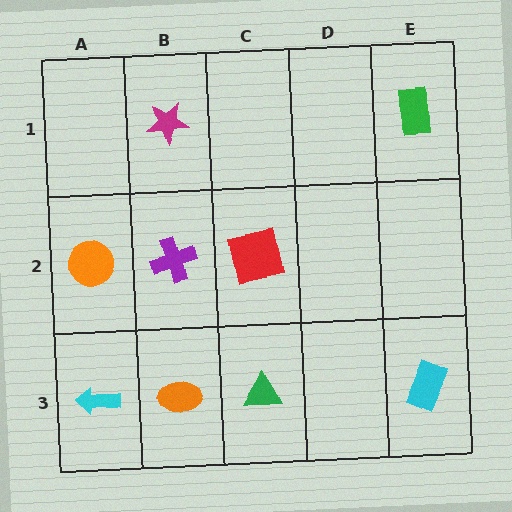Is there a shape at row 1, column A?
No, that cell is empty.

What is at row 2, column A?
An orange circle.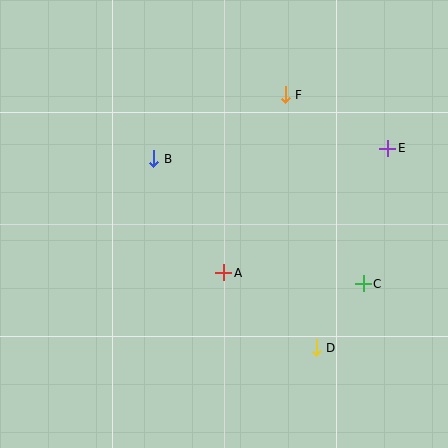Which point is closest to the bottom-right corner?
Point D is closest to the bottom-right corner.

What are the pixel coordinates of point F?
Point F is at (285, 95).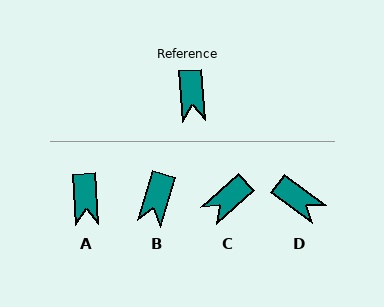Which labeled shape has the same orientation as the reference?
A.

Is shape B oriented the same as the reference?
No, it is off by about 21 degrees.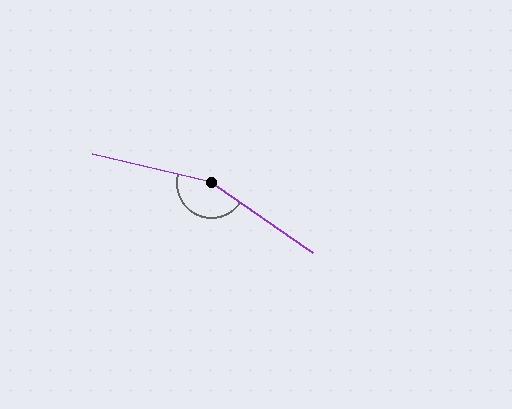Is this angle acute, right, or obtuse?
It is obtuse.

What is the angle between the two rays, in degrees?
Approximately 159 degrees.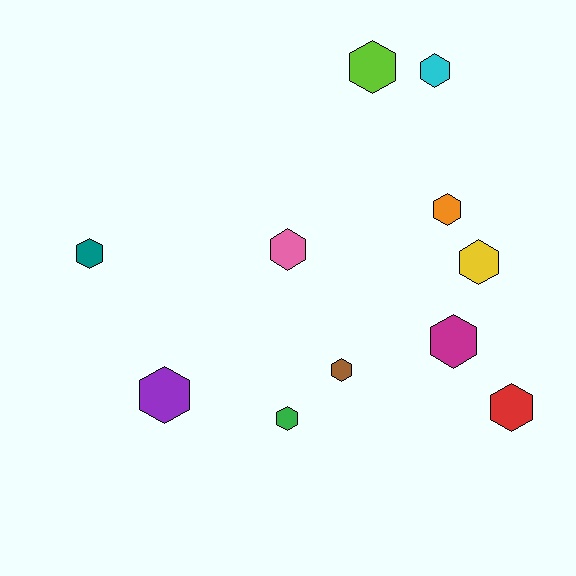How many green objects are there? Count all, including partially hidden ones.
There is 1 green object.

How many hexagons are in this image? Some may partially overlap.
There are 11 hexagons.